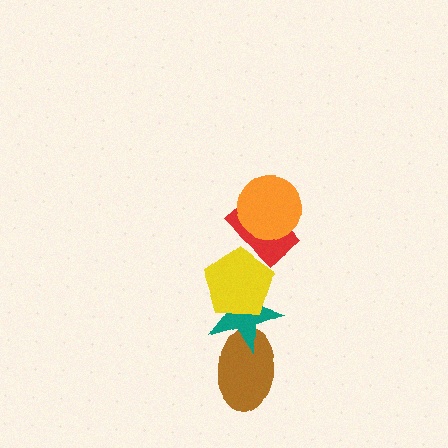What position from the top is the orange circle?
The orange circle is 1st from the top.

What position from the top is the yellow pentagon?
The yellow pentagon is 3rd from the top.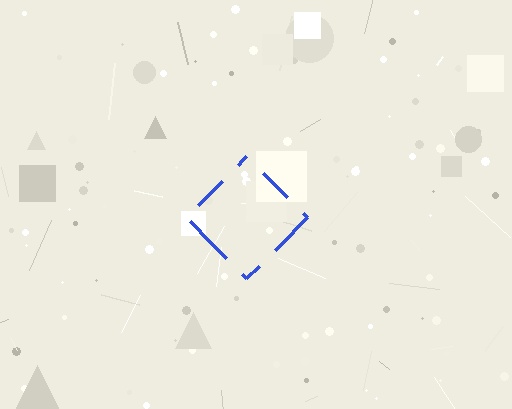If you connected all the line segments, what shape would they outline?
They would outline a diamond.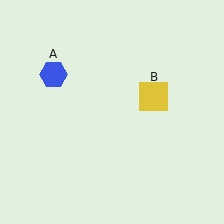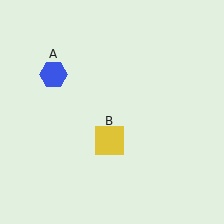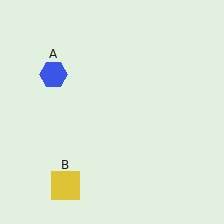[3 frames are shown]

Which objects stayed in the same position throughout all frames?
Blue hexagon (object A) remained stationary.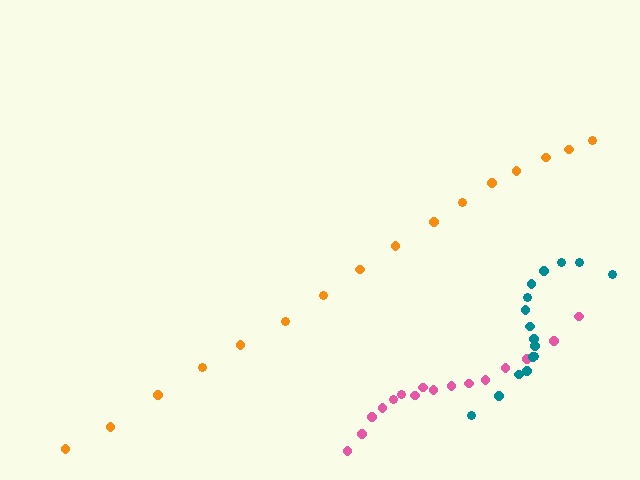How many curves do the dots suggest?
There are 3 distinct paths.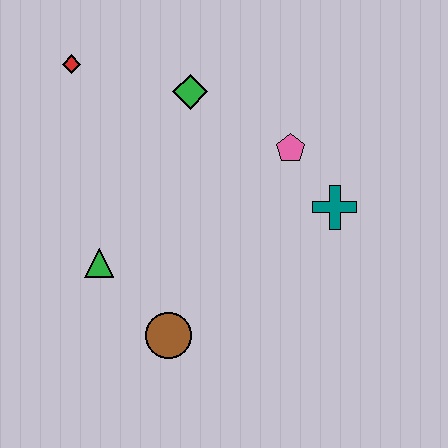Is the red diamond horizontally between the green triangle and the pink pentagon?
No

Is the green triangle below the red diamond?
Yes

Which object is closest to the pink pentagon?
The teal cross is closest to the pink pentagon.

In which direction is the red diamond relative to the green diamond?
The red diamond is to the left of the green diamond.